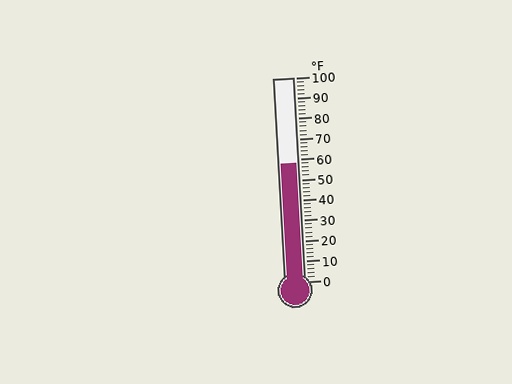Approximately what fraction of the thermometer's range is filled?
The thermometer is filled to approximately 60% of its range.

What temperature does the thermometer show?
The thermometer shows approximately 58°F.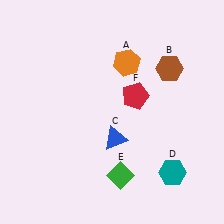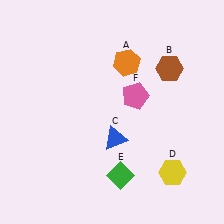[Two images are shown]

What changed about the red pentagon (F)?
In Image 1, F is red. In Image 2, it changed to pink.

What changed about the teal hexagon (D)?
In Image 1, D is teal. In Image 2, it changed to yellow.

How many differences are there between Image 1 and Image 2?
There are 2 differences between the two images.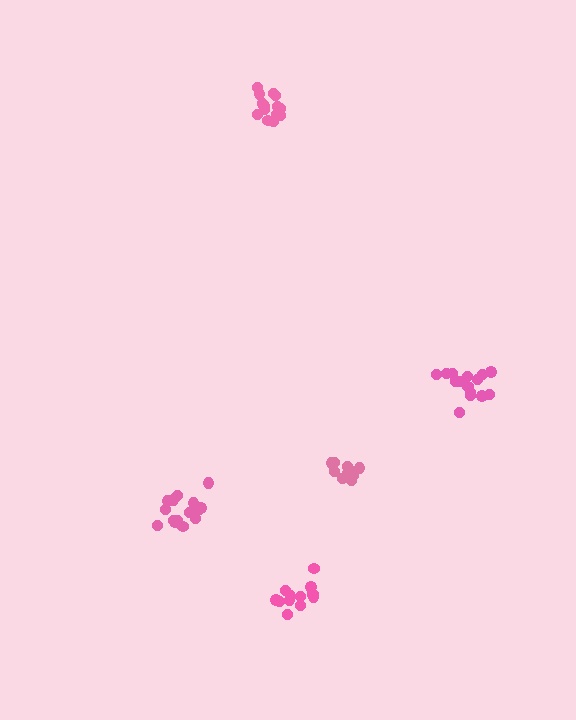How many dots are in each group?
Group 1: 10 dots, Group 2: 15 dots, Group 3: 12 dots, Group 4: 14 dots, Group 5: 15 dots (66 total).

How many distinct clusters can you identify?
There are 5 distinct clusters.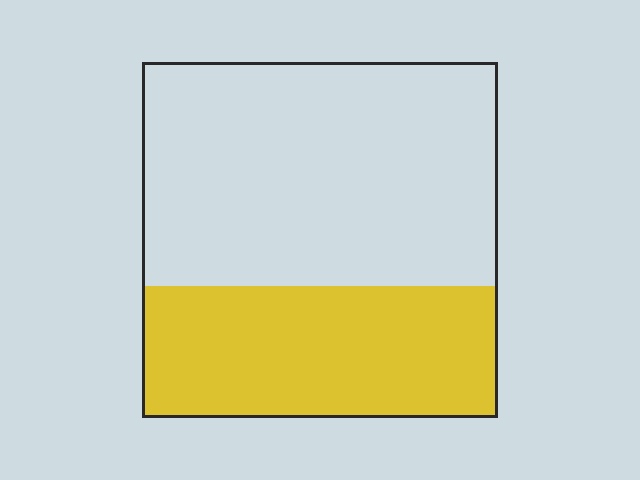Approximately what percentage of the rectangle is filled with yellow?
Approximately 35%.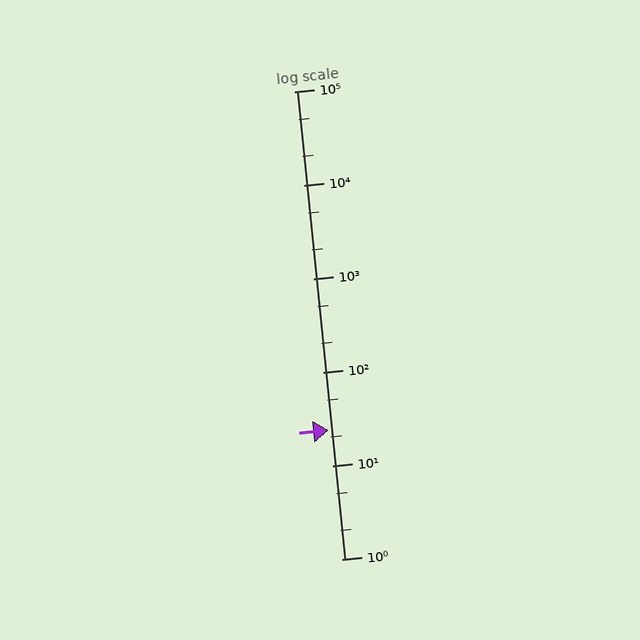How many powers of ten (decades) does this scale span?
The scale spans 5 decades, from 1 to 100000.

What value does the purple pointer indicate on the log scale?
The pointer indicates approximately 24.